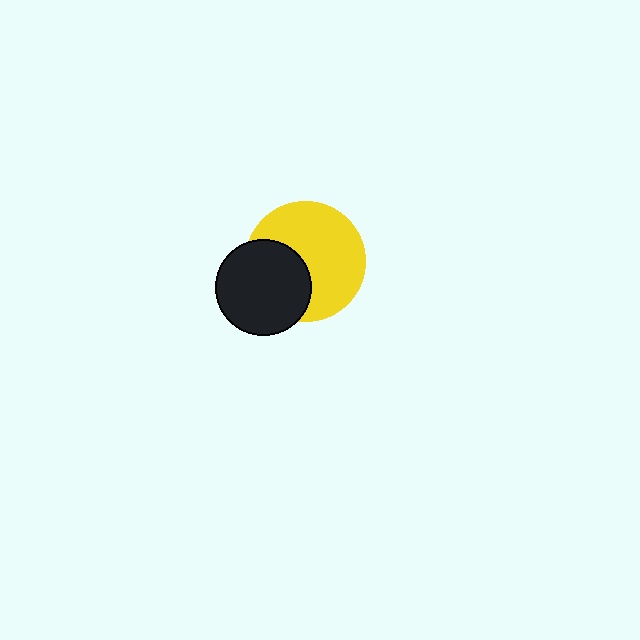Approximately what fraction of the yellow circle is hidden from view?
Roughly 35% of the yellow circle is hidden behind the black circle.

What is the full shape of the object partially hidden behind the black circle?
The partially hidden object is a yellow circle.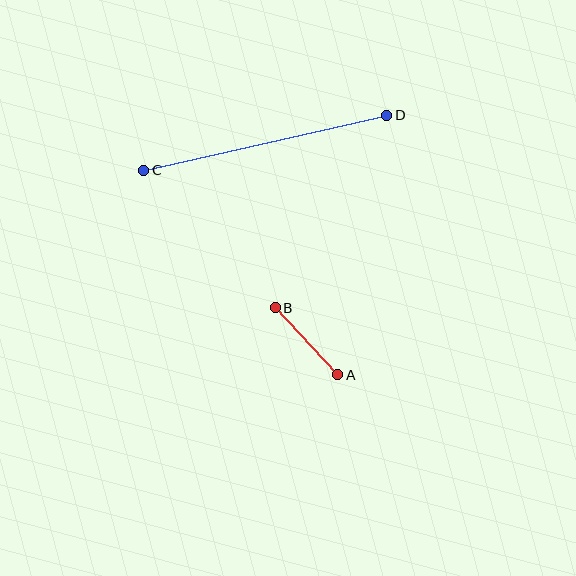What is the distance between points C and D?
The distance is approximately 249 pixels.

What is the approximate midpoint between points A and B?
The midpoint is at approximately (307, 341) pixels.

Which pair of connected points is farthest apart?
Points C and D are farthest apart.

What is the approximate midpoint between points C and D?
The midpoint is at approximately (265, 143) pixels.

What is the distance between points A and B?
The distance is approximately 92 pixels.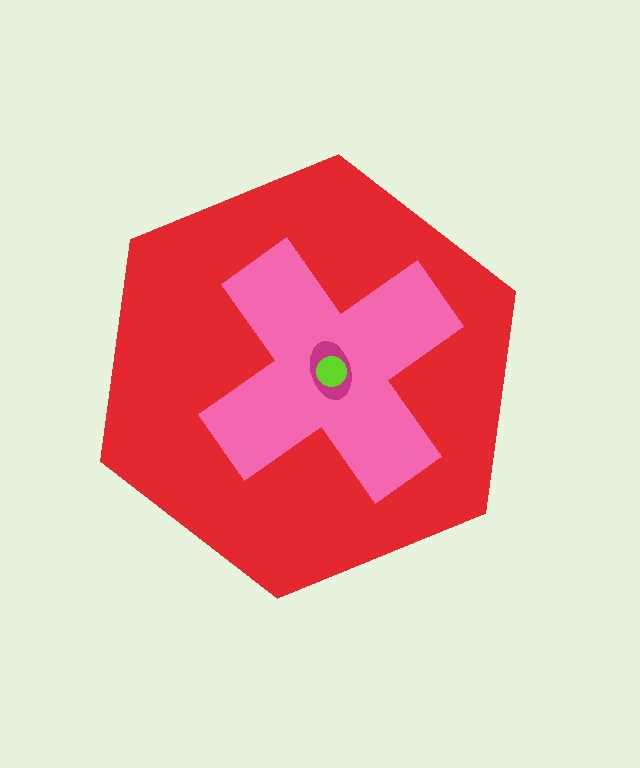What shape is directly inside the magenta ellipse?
The lime circle.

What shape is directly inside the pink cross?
The magenta ellipse.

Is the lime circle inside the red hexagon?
Yes.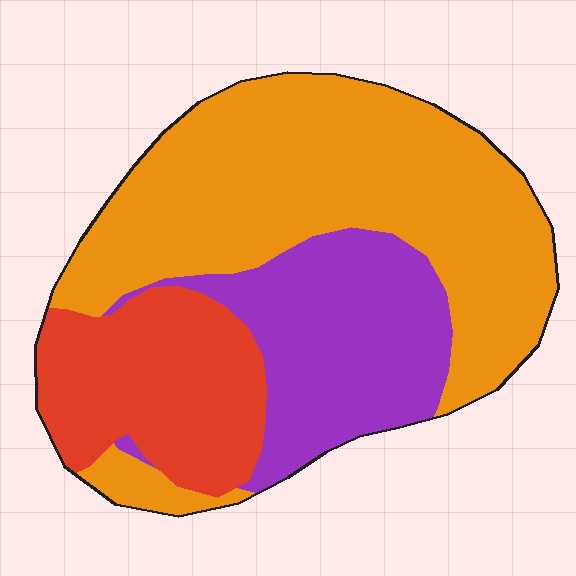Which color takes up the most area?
Orange, at roughly 55%.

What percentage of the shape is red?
Red covers around 20% of the shape.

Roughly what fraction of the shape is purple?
Purple takes up about one quarter (1/4) of the shape.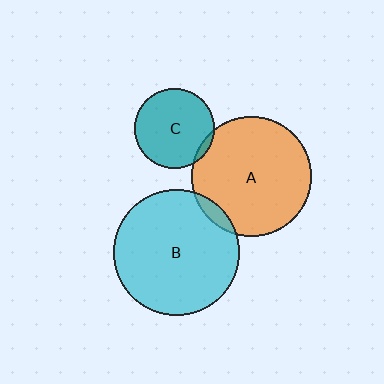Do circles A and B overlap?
Yes.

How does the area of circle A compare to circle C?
Approximately 2.2 times.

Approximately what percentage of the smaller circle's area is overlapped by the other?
Approximately 5%.